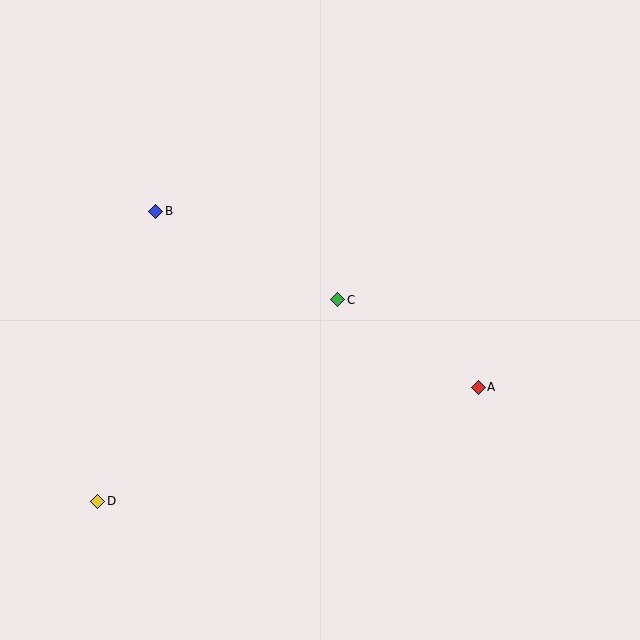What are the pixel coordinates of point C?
Point C is at (338, 300).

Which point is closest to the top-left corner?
Point B is closest to the top-left corner.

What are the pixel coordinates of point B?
Point B is at (156, 211).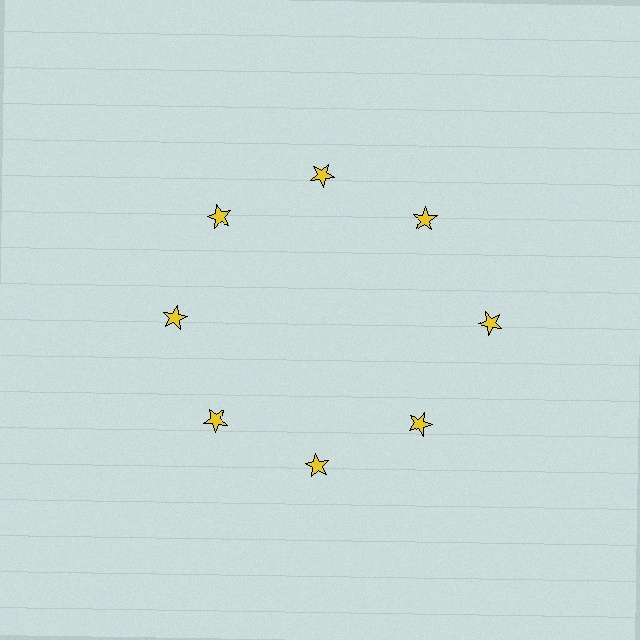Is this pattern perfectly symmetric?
No. The 8 yellow stars are arranged in a ring, but one element near the 3 o'clock position is pushed outward from the center, breaking the 8-fold rotational symmetry.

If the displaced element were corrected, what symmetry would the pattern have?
It would have 8-fold rotational symmetry — the pattern would map onto itself every 45 degrees.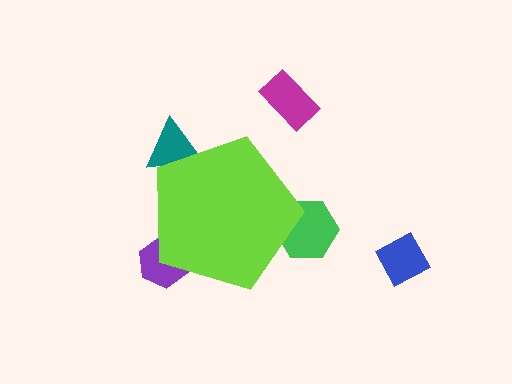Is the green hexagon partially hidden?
Yes, the green hexagon is partially hidden behind the lime pentagon.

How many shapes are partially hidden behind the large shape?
3 shapes are partially hidden.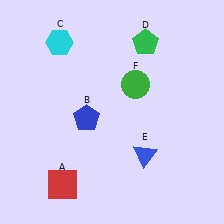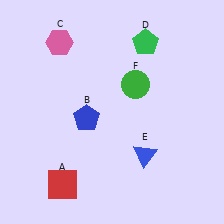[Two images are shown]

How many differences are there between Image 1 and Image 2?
There is 1 difference between the two images.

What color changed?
The hexagon (C) changed from cyan in Image 1 to pink in Image 2.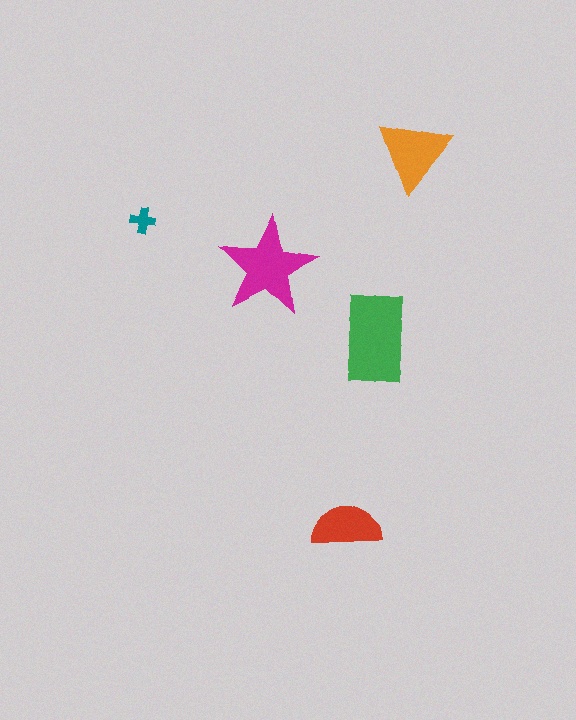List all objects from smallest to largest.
The teal cross, the red semicircle, the orange triangle, the magenta star, the green rectangle.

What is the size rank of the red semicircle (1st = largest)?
4th.